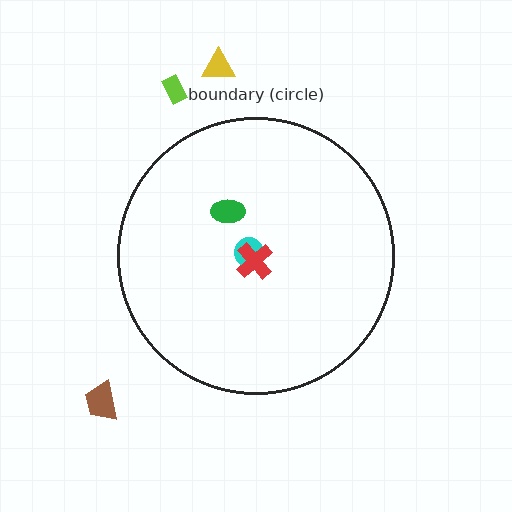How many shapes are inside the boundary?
3 inside, 3 outside.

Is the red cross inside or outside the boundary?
Inside.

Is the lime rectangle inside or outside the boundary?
Outside.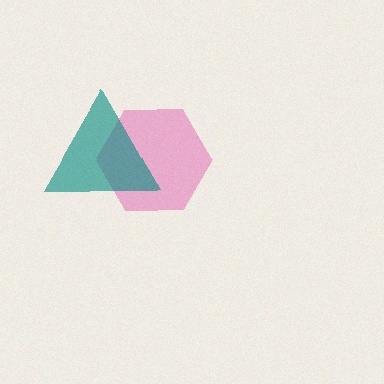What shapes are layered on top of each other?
The layered shapes are: a pink hexagon, a teal triangle.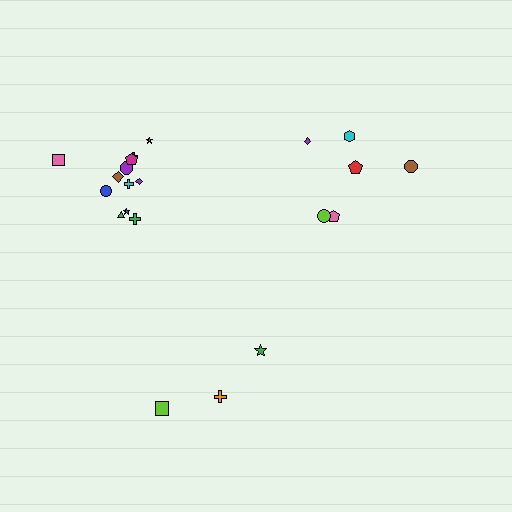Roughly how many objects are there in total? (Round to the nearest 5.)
Roughly 20 objects in total.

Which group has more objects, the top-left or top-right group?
The top-left group.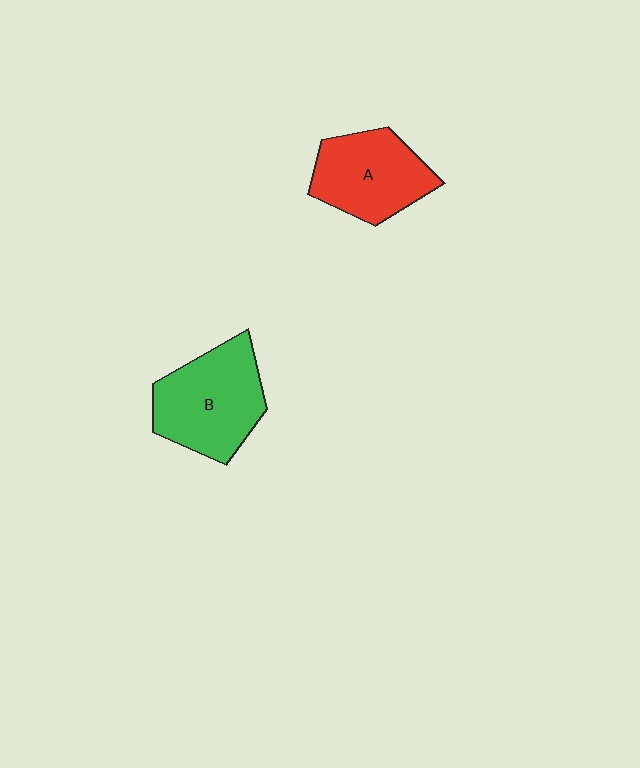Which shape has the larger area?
Shape B (green).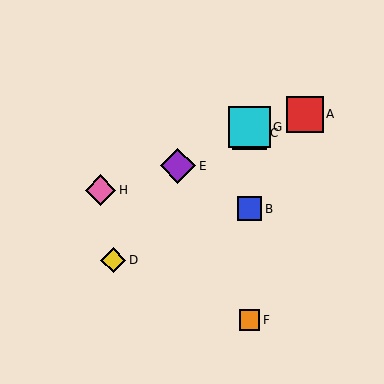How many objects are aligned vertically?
4 objects (B, C, F, G) are aligned vertically.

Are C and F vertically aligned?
Yes, both are at x≈249.